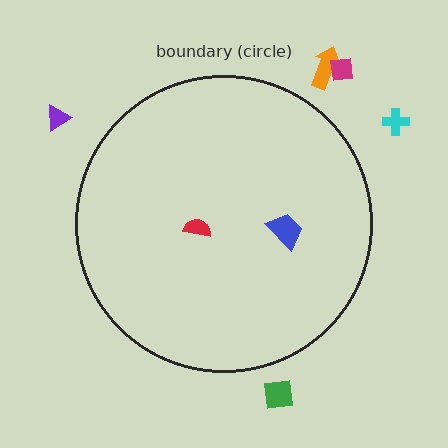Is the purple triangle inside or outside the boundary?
Outside.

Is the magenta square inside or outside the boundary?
Outside.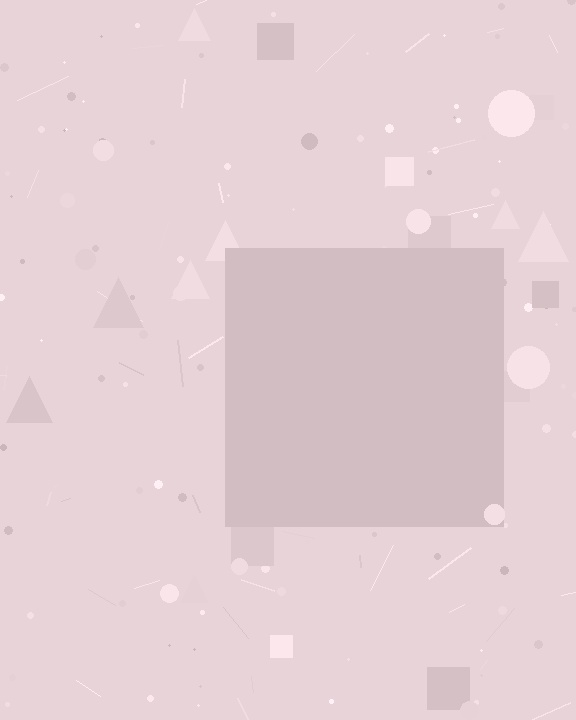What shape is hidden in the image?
A square is hidden in the image.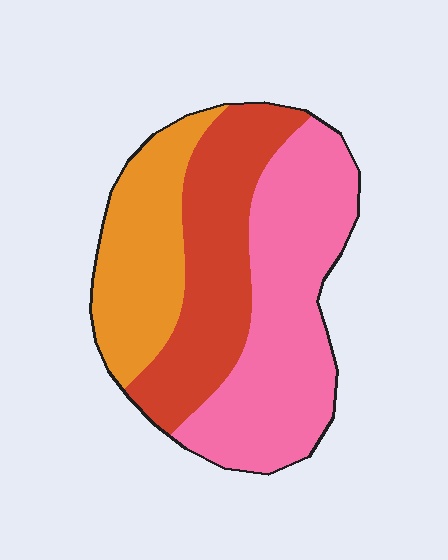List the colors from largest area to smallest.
From largest to smallest: pink, red, orange.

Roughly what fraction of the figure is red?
Red takes up about one third (1/3) of the figure.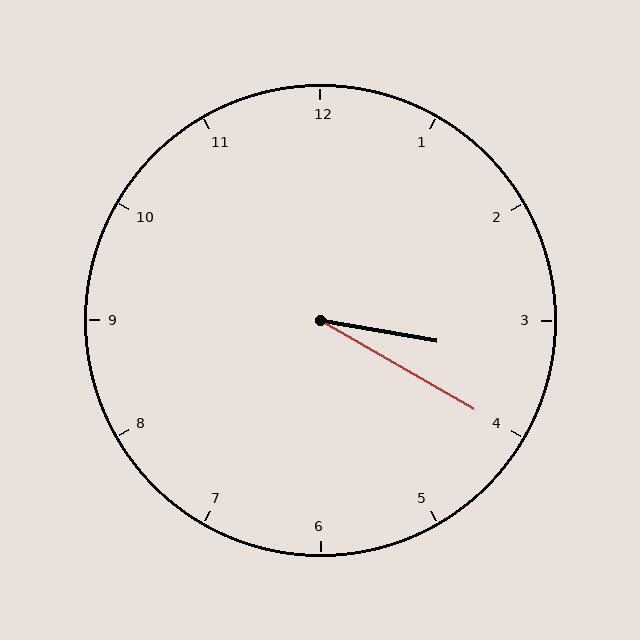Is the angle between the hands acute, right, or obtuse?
It is acute.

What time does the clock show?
3:20.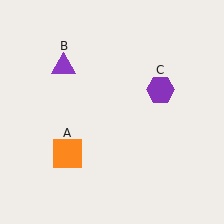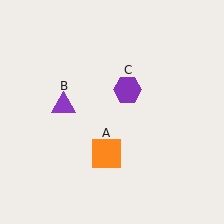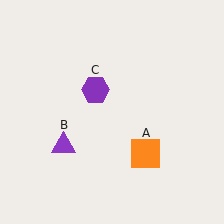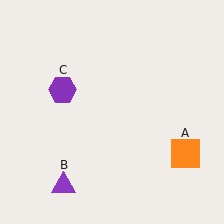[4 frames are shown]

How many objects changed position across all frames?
3 objects changed position: orange square (object A), purple triangle (object B), purple hexagon (object C).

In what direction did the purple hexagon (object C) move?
The purple hexagon (object C) moved left.